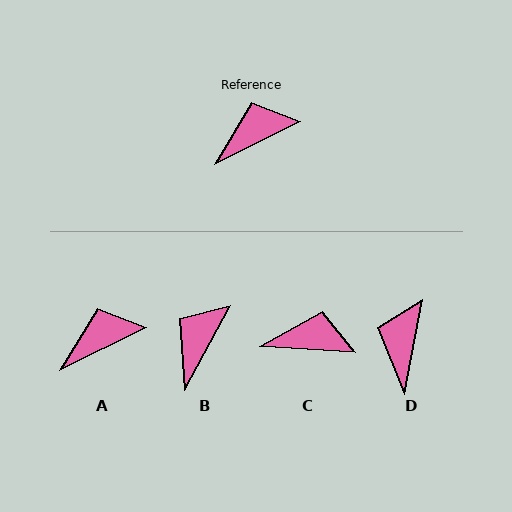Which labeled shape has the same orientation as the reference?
A.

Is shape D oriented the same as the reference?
No, it is off by about 53 degrees.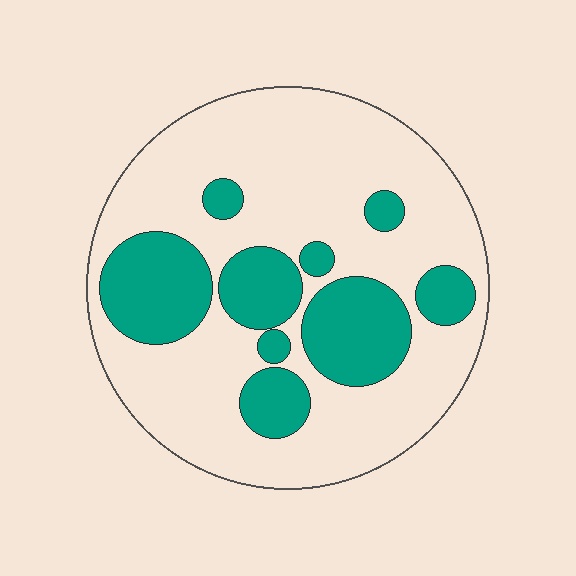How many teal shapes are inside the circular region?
9.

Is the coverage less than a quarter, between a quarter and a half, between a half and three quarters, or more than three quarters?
Between a quarter and a half.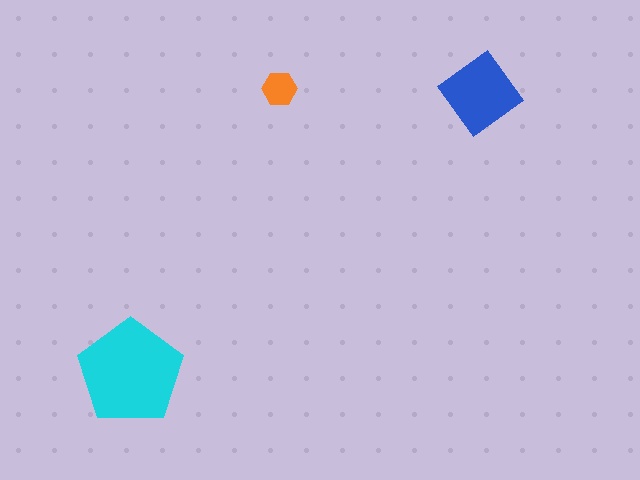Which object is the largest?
The cyan pentagon.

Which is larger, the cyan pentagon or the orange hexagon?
The cyan pentagon.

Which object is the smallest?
The orange hexagon.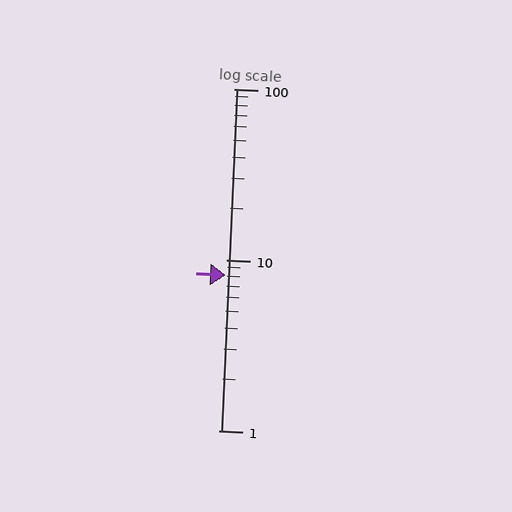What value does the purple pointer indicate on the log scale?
The pointer indicates approximately 8.1.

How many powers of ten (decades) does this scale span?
The scale spans 2 decades, from 1 to 100.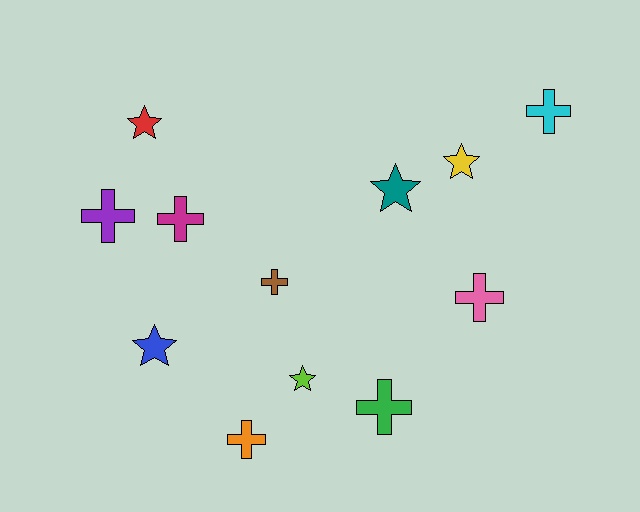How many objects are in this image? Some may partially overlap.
There are 12 objects.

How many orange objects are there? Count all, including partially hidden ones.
There is 1 orange object.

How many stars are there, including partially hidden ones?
There are 5 stars.